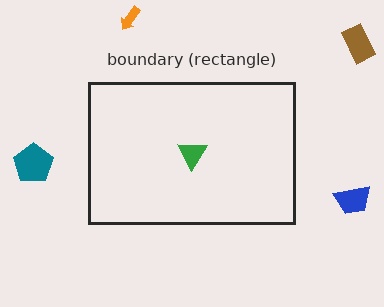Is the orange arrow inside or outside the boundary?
Outside.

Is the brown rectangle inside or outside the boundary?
Outside.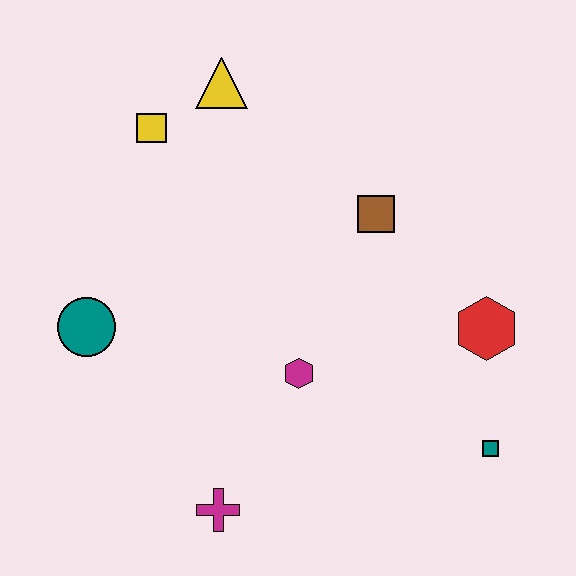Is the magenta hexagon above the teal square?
Yes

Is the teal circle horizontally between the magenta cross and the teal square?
No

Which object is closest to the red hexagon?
The teal square is closest to the red hexagon.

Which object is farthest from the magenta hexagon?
The yellow triangle is farthest from the magenta hexagon.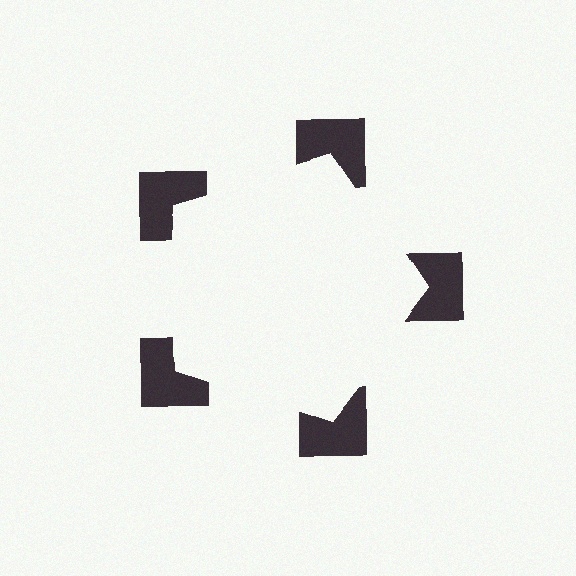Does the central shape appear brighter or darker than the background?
It typically appears slightly brighter than the background, even though no actual brightness change is drawn.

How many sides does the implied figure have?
5 sides.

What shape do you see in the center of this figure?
An illusory pentagon — its edges are inferred from the aligned wedge cuts in the notched squares, not physically drawn.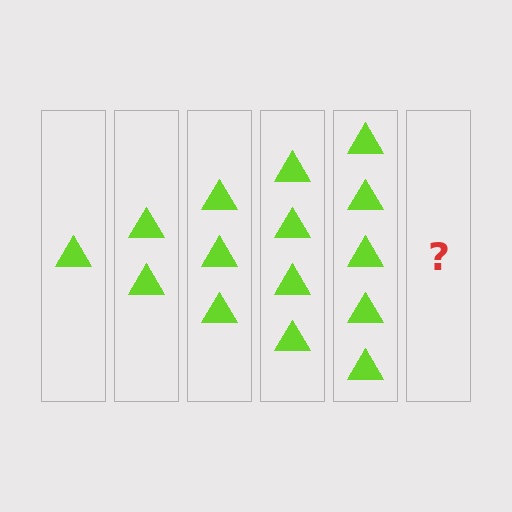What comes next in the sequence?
The next element should be 6 triangles.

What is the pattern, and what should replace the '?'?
The pattern is that each step adds one more triangle. The '?' should be 6 triangles.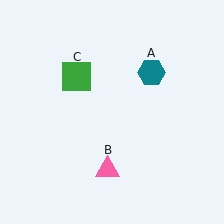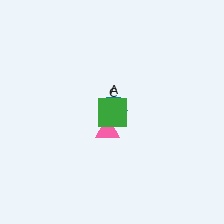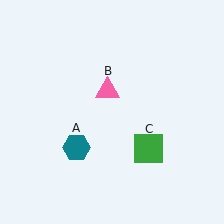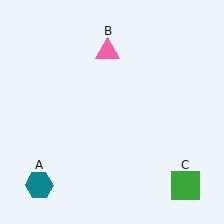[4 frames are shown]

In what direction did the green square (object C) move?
The green square (object C) moved down and to the right.